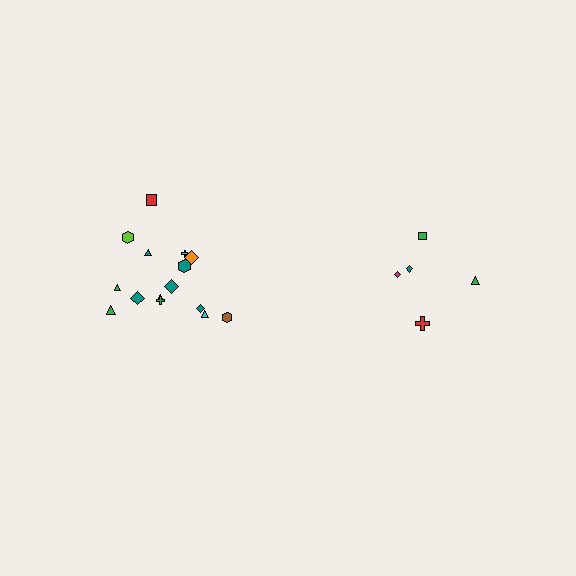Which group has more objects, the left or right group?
The left group.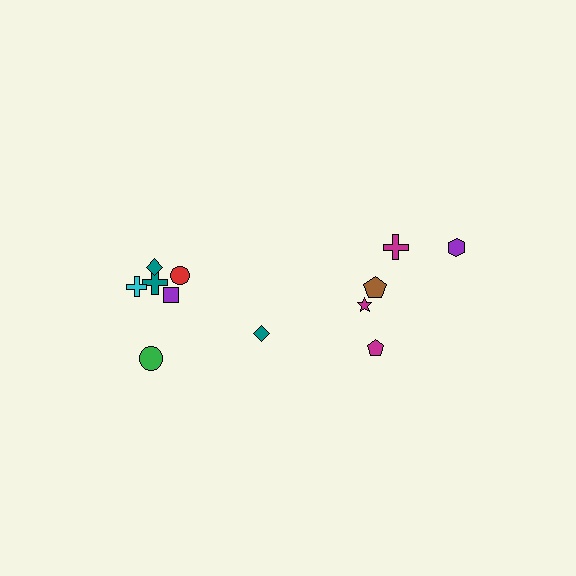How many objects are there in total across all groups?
There are 12 objects.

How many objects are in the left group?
There are 7 objects.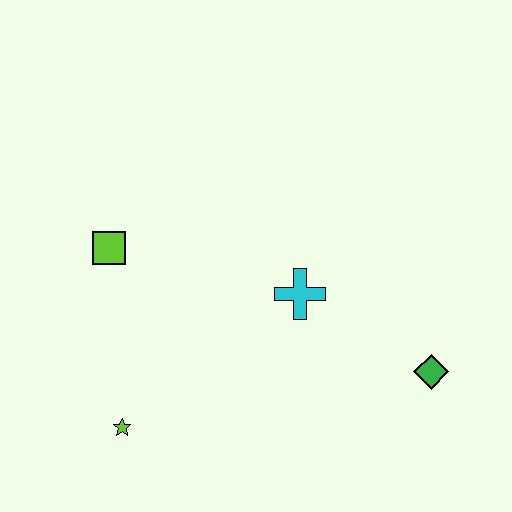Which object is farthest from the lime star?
The green diamond is farthest from the lime star.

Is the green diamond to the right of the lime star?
Yes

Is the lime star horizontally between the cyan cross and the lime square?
Yes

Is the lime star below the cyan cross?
Yes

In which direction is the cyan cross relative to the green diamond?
The cyan cross is to the left of the green diamond.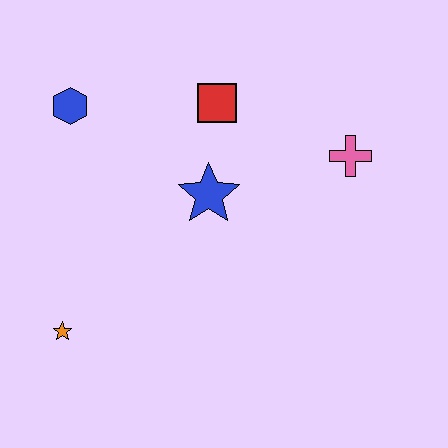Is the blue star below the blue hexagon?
Yes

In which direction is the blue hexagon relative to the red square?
The blue hexagon is to the left of the red square.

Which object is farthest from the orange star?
The pink cross is farthest from the orange star.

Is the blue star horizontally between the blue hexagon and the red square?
Yes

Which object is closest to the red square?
The blue star is closest to the red square.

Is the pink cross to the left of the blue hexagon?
No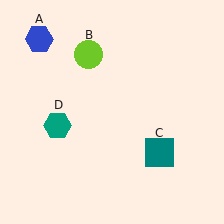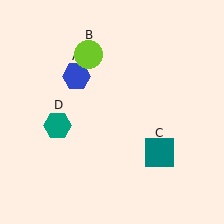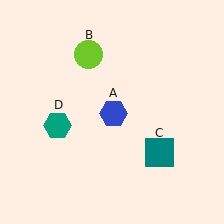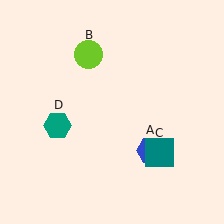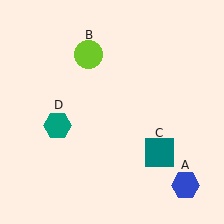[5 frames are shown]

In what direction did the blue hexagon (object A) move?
The blue hexagon (object A) moved down and to the right.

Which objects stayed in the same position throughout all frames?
Lime circle (object B) and teal square (object C) and teal hexagon (object D) remained stationary.